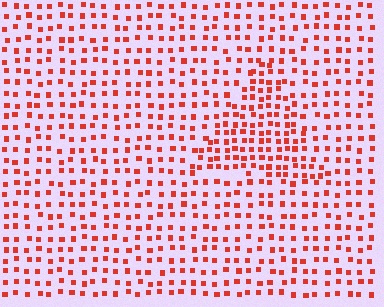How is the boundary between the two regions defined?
The boundary is defined by a change in element density (approximately 1.7x ratio). All elements are the same color, size, and shape.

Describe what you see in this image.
The image contains small red elements arranged at two different densities. A triangle-shaped region is visible where the elements are more densely packed than the surrounding area.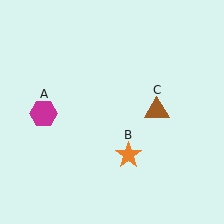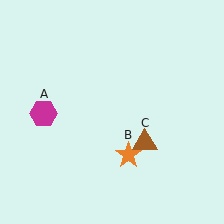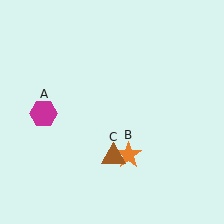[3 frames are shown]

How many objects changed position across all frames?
1 object changed position: brown triangle (object C).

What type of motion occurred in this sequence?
The brown triangle (object C) rotated clockwise around the center of the scene.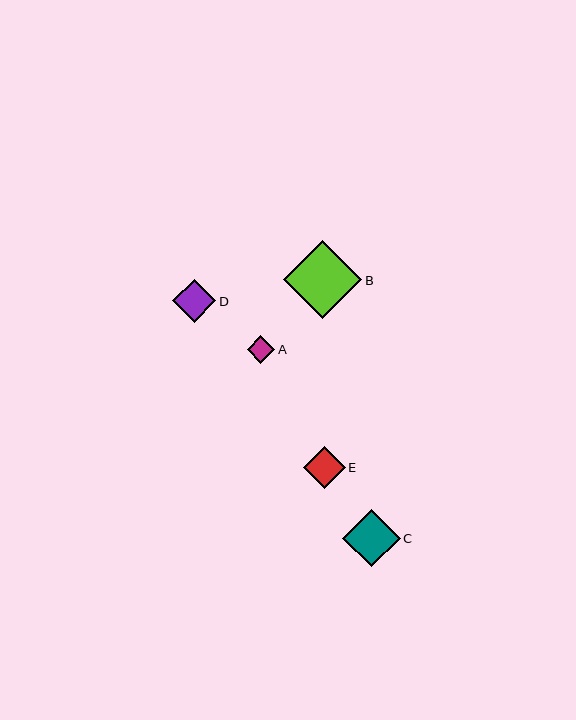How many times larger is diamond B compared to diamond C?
Diamond B is approximately 1.4 times the size of diamond C.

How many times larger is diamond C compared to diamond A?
Diamond C is approximately 2.1 times the size of diamond A.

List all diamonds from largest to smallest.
From largest to smallest: B, C, D, E, A.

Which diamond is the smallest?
Diamond A is the smallest with a size of approximately 28 pixels.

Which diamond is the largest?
Diamond B is the largest with a size of approximately 78 pixels.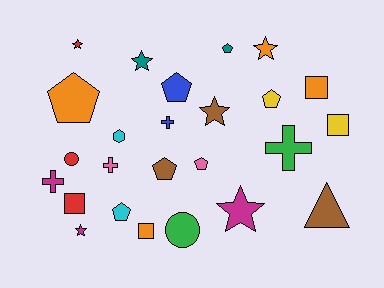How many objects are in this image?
There are 25 objects.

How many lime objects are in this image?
There are no lime objects.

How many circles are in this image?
There are 2 circles.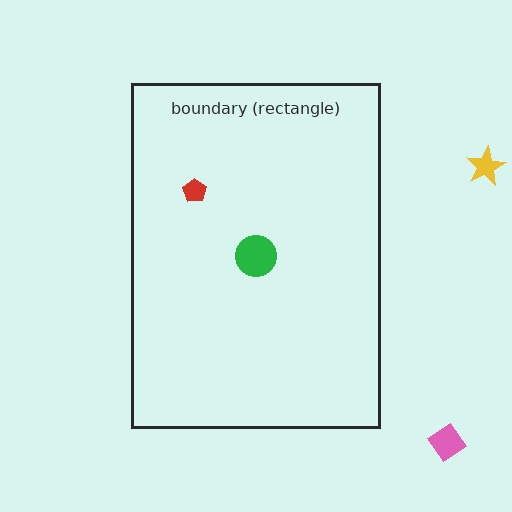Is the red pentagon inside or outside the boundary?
Inside.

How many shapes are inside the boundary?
2 inside, 2 outside.